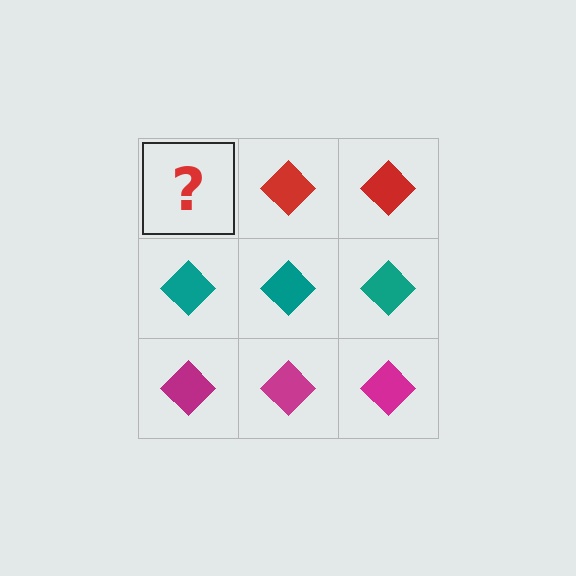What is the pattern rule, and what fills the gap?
The rule is that each row has a consistent color. The gap should be filled with a red diamond.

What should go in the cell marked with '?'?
The missing cell should contain a red diamond.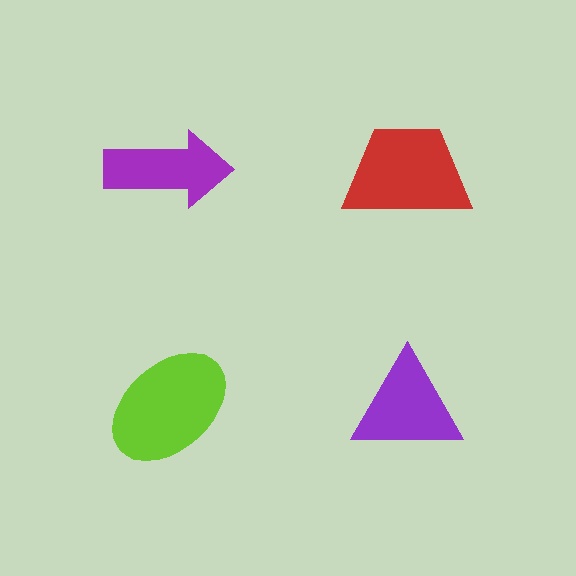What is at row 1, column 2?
A red trapezoid.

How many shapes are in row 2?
2 shapes.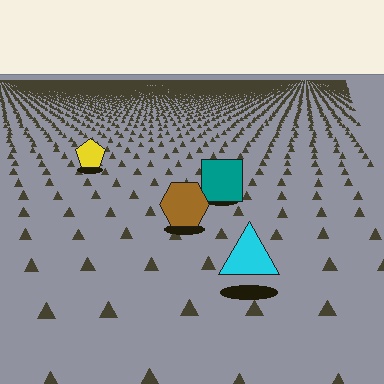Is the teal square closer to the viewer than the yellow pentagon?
Yes. The teal square is closer — you can tell from the texture gradient: the ground texture is coarser near it.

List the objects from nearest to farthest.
From nearest to farthest: the cyan triangle, the brown hexagon, the teal square, the yellow pentagon.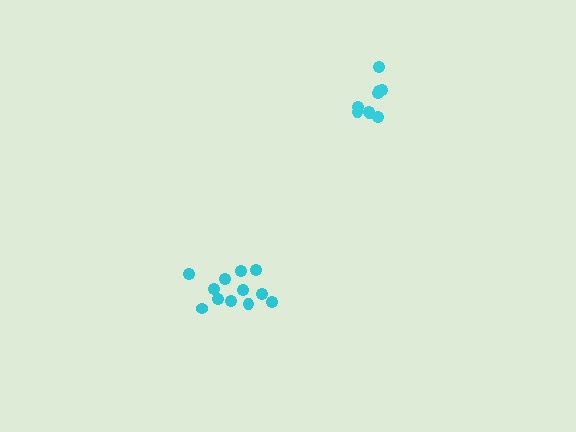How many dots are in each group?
Group 1: 12 dots, Group 2: 9 dots (21 total).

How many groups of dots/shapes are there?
There are 2 groups.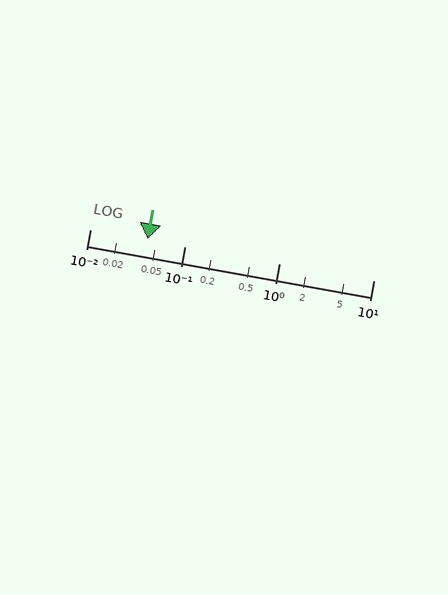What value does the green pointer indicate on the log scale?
The pointer indicates approximately 0.041.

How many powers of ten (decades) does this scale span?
The scale spans 3 decades, from 0.01 to 10.